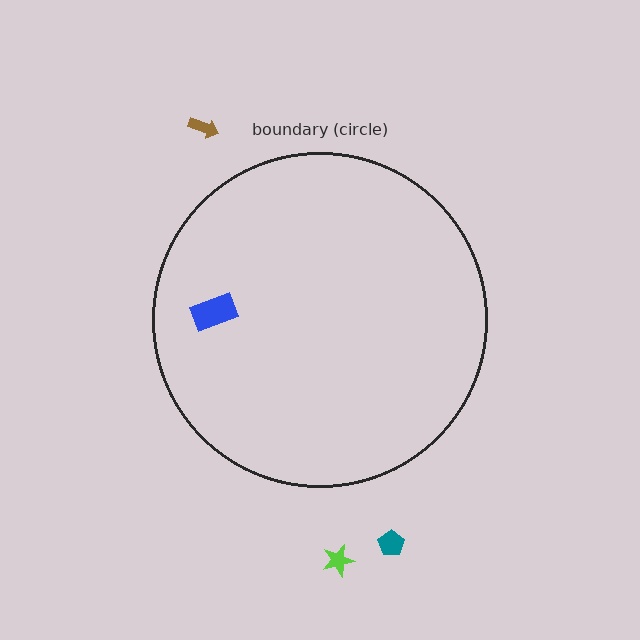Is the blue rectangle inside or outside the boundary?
Inside.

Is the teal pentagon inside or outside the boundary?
Outside.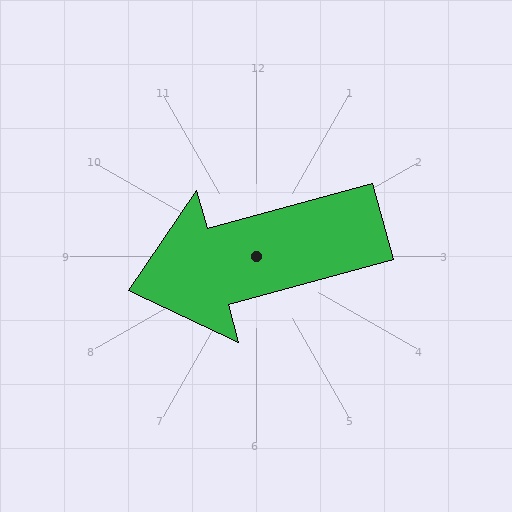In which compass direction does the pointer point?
West.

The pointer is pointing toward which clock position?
Roughly 8 o'clock.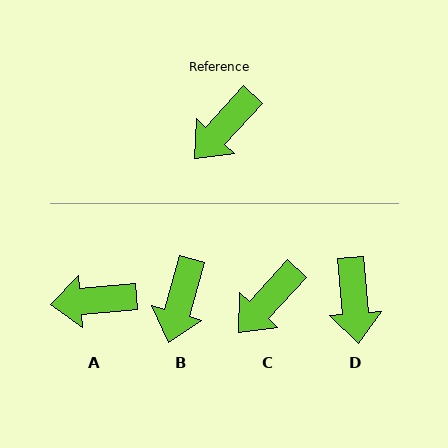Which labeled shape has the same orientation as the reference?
C.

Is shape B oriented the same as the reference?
No, it is off by about 27 degrees.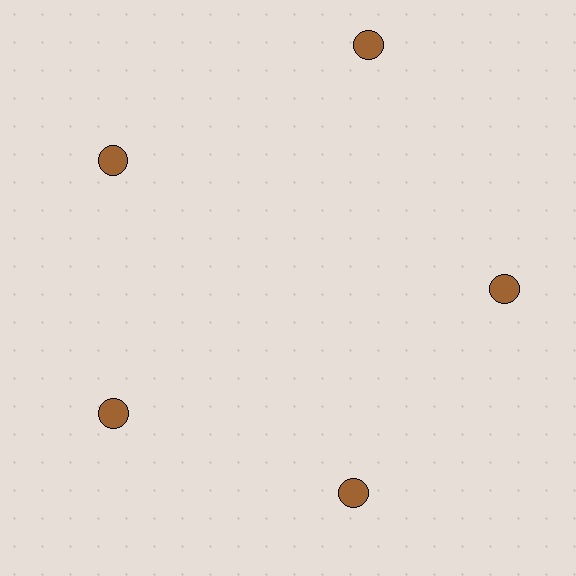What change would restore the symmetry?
The symmetry would be restored by moving it inward, back onto the ring so that all 5 circles sit at equal angles and equal distance from the center.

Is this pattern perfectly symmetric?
No. The 5 brown circles are arranged in a ring, but one element near the 1 o'clock position is pushed outward from the center, breaking the 5-fold rotational symmetry.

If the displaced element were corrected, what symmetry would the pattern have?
It would have 5-fold rotational symmetry — the pattern would map onto itself every 72 degrees.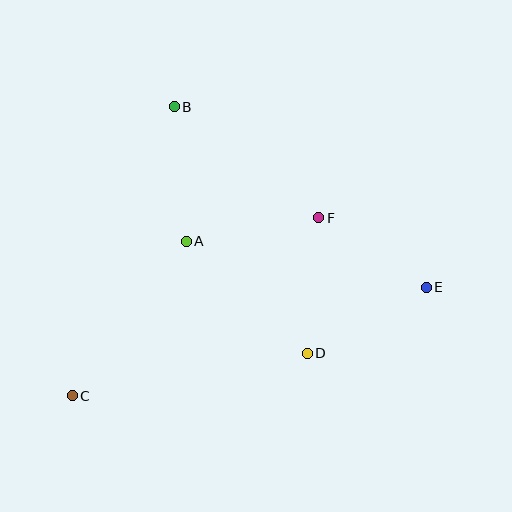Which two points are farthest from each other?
Points C and E are farthest from each other.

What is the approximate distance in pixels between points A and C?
The distance between A and C is approximately 193 pixels.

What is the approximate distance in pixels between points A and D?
The distance between A and D is approximately 165 pixels.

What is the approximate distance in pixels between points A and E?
The distance between A and E is approximately 244 pixels.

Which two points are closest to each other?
Points E and F are closest to each other.